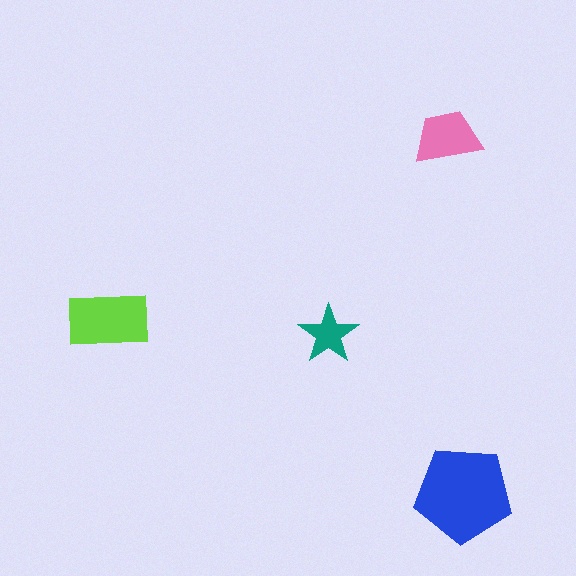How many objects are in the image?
There are 4 objects in the image.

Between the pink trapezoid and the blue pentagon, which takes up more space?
The blue pentagon.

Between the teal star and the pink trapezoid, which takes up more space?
The pink trapezoid.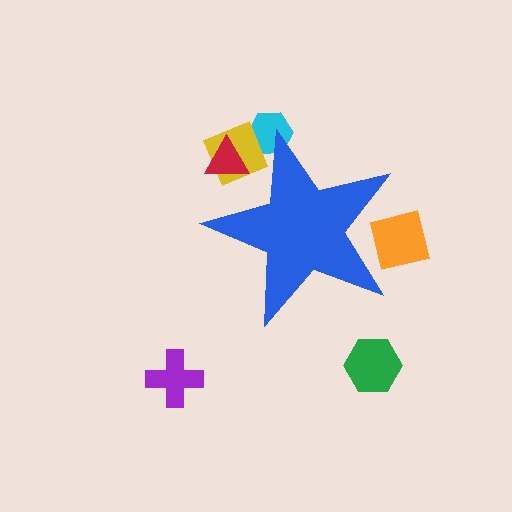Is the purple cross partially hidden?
No, the purple cross is fully visible.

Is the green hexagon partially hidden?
No, the green hexagon is fully visible.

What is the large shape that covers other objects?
A blue star.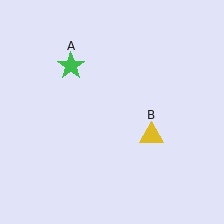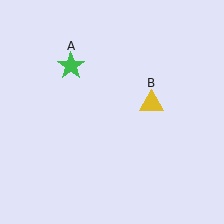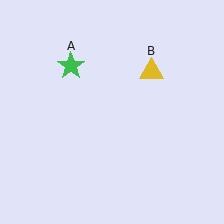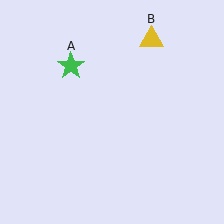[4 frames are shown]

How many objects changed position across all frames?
1 object changed position: yellow triangle (object B).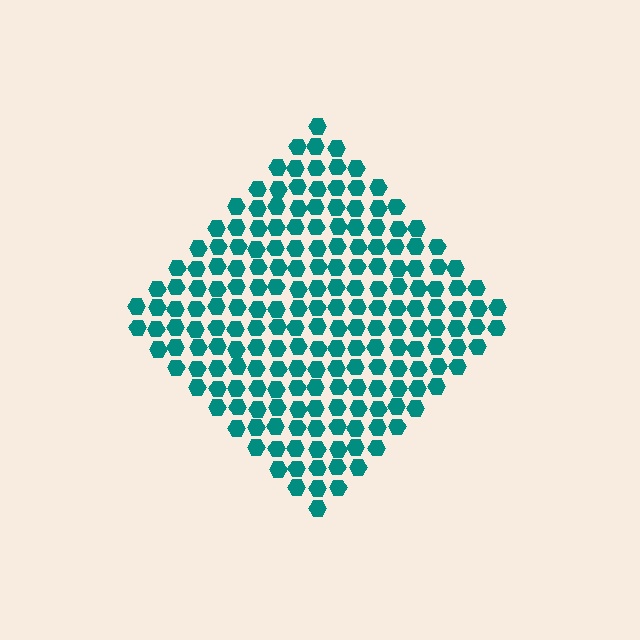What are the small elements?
The small elements are hexagons.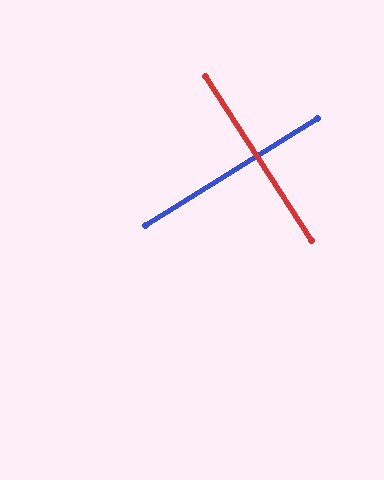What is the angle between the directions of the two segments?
Approximately 89 degrees.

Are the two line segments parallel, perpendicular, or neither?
Perpendicular — they meet at approximately 89°.